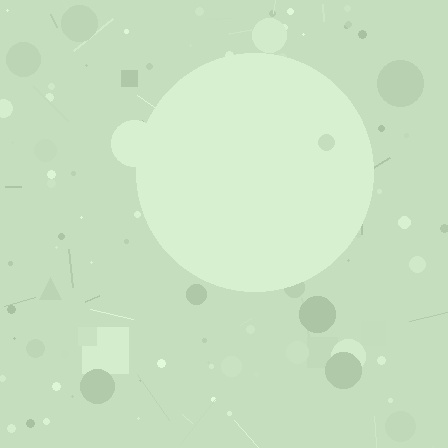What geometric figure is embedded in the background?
A circle is embedded in the background.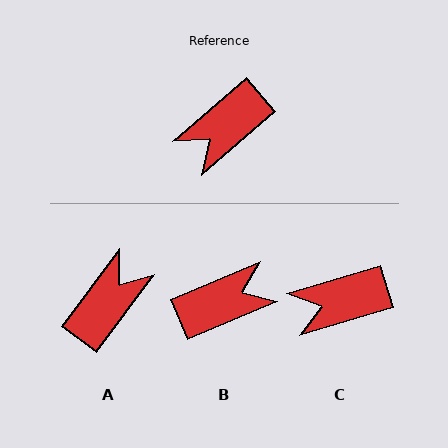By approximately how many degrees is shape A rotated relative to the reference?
Approximately 167 degrees clockwise.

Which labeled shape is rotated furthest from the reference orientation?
A, about 167 degrees away.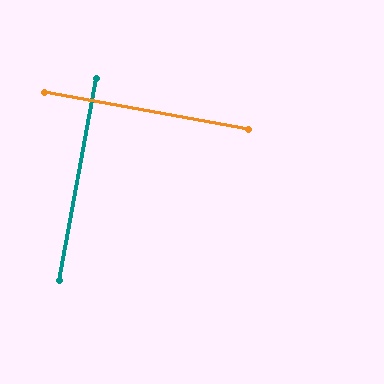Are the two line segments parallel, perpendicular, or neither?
Perpendicular — they meet at approximately 90°.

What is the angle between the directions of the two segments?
Approximately 90 degrees.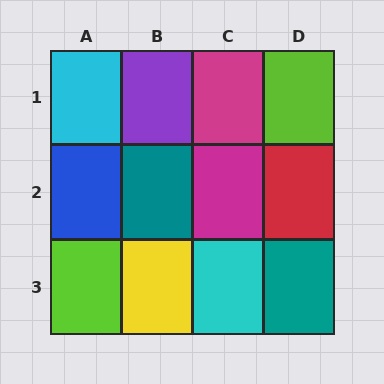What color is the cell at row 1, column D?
Lime.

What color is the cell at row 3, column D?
Teal.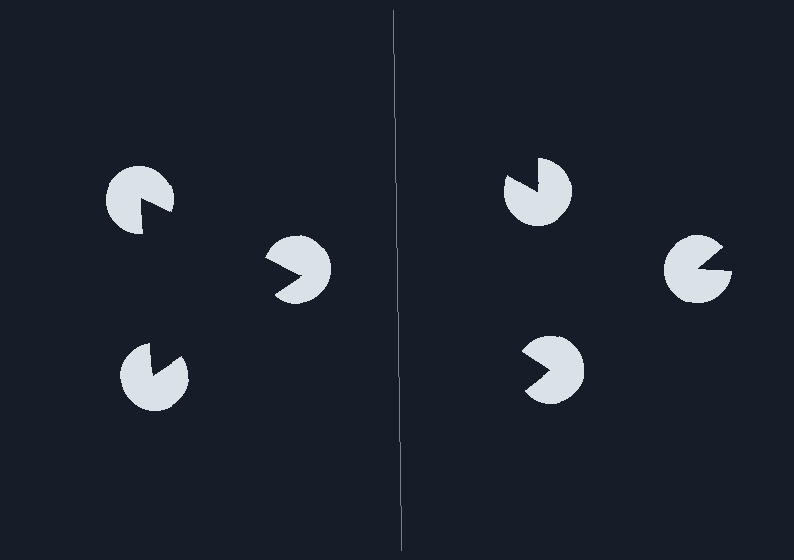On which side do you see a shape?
An illusory triangle appears on the left side. On the right side the wedge cuts are rotated, so no coherent shape forms.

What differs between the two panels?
The pac-man discs are positioned identically on both sides; only the wedge orientations differ. On the left they align to a triangle; on the right they are misaligned.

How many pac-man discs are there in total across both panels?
6 — 3 on each side.